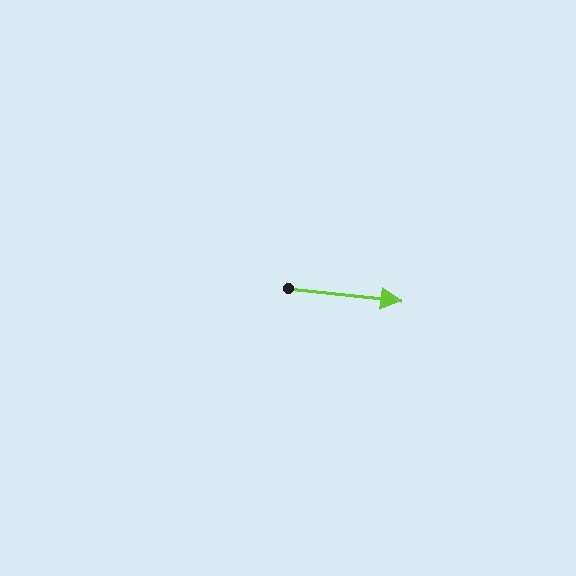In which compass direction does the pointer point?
East.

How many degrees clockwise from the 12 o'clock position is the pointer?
Approximately 96 degrees.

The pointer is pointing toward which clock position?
Roughly 3 o'clock.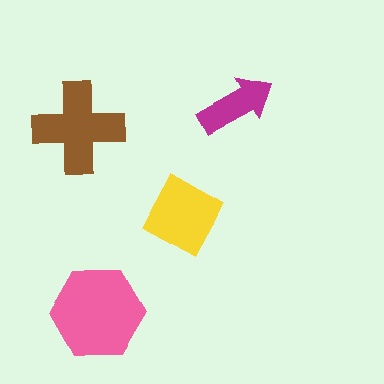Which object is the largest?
The pink hexagon.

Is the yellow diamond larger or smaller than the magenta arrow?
Larger.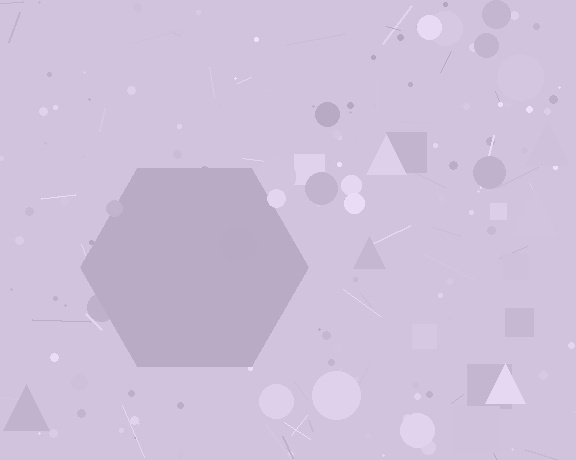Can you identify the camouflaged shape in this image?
The camouflaged shape is a hexagon.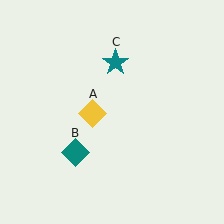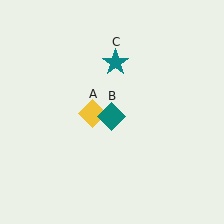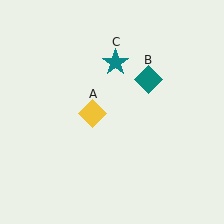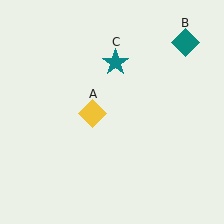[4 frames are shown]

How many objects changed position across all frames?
1 object changed position: teal diamond (object B).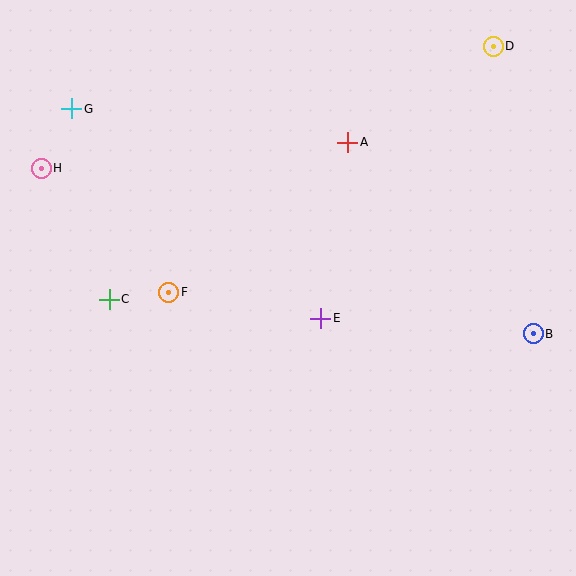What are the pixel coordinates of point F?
Point F is at (169, 292).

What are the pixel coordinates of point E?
Point E is at (321, 318).